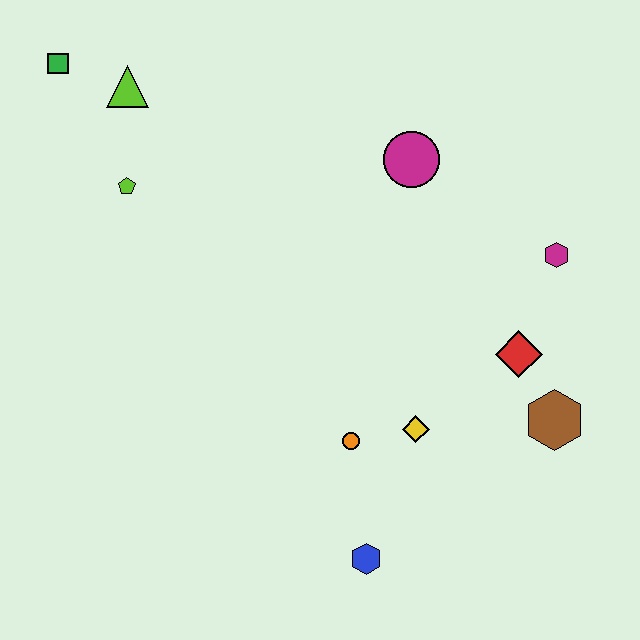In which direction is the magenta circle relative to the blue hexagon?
The magenta circle is above the blue hexagon.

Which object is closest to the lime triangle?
The green square is closest to the lime triangle.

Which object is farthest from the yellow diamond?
The green square is farthest from the yellow diamond.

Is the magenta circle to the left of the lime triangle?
No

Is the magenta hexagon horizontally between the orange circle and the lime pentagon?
No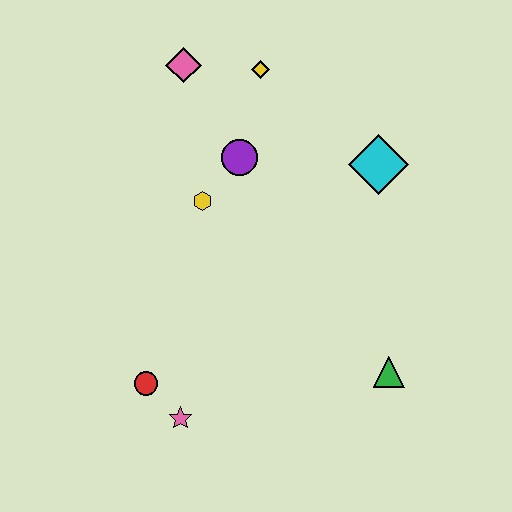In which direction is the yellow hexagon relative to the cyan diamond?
The yellow hexagon is to the left of the cyan diamond.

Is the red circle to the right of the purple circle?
No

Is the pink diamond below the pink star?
No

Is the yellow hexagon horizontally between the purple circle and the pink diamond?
Yes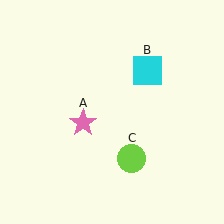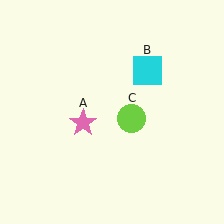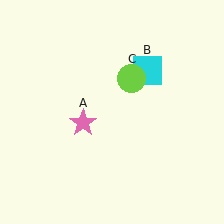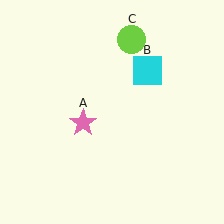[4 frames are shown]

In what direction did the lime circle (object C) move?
The lime circle (object C) moved up.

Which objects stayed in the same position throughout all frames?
Pink star (object A) and cyan square (object B) remained stationary.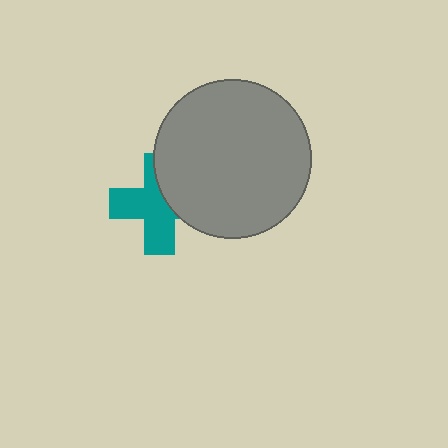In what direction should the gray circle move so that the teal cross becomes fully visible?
The gray circle should move right. That is the shortest direction to clear the overlap and leave the teal cross fully visible.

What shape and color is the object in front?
The object in front is a gray circle.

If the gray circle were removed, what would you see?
You would see the complete teal cross.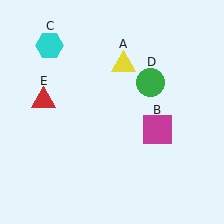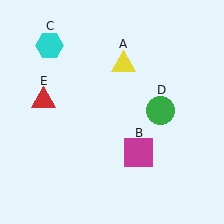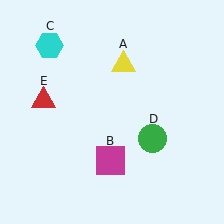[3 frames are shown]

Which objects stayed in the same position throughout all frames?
Yellow triangle (object A) and cyan hexagon (object C) and red triangle (object E) remained stationary.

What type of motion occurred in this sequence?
The magenta square (object B), green circle (object D) rotated clockwise around the center of the scene.